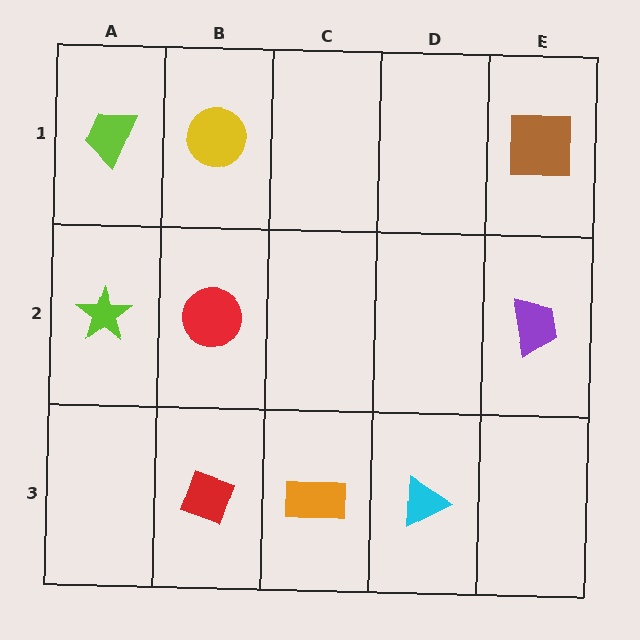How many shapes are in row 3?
3 shapes.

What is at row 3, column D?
A cyan triangle.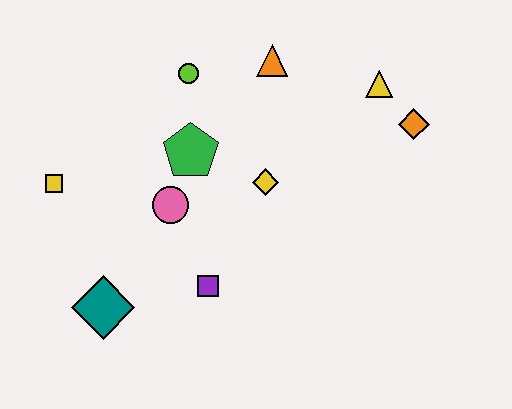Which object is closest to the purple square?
The pink circle is closest to the purple square.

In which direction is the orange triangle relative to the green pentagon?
The orange triangle is above the green pentagon.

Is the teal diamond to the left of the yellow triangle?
Yes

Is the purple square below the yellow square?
Yes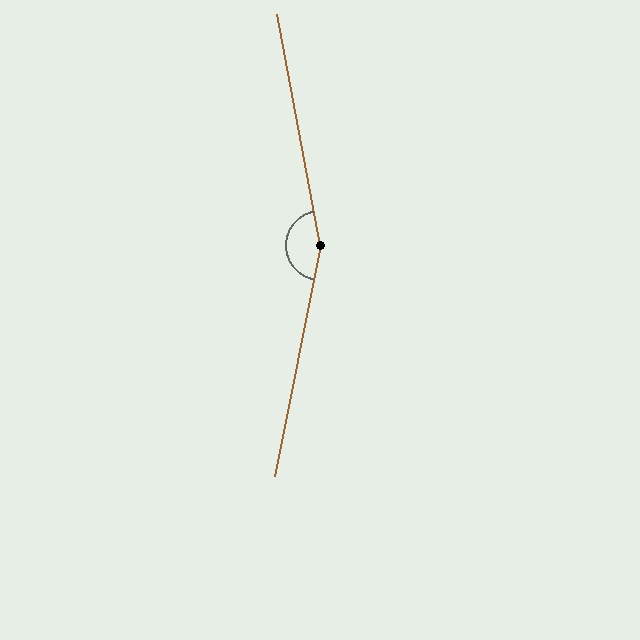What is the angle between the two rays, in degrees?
Approximately 158 degrees.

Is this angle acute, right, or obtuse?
It is obtuse.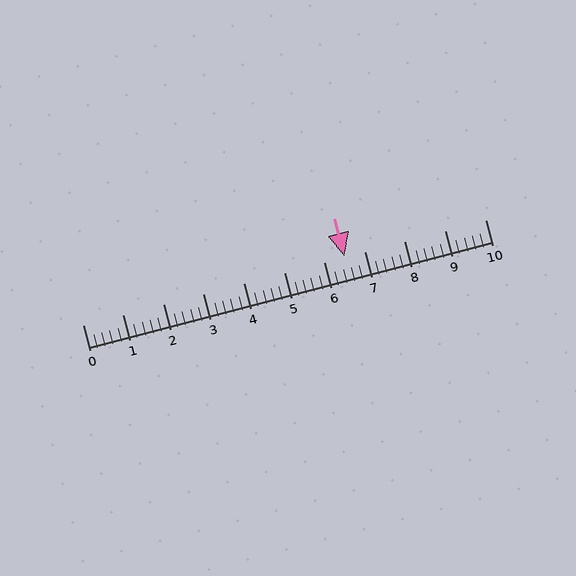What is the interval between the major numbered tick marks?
The major tick marks are spaced 1 units apart.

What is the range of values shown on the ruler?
The ruler shows values from 0 to 10.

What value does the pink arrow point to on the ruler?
The pink arrow points to approximately 6.5.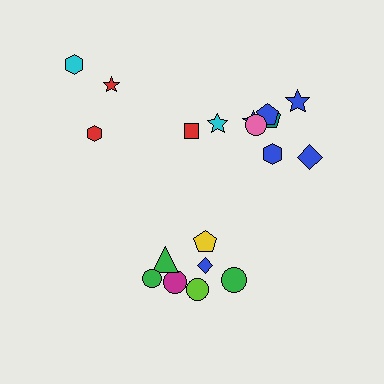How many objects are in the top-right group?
There are 8 objects.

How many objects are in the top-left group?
There are 4 objects.